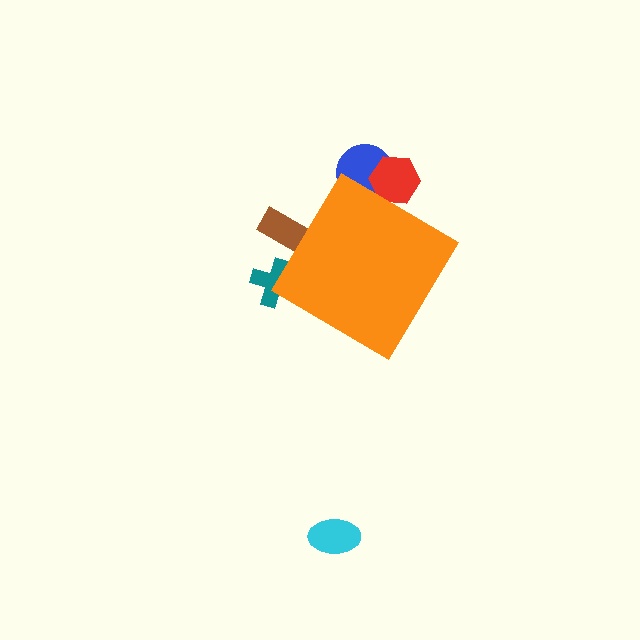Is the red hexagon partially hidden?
Yes, the red hexagon is partially hidden behind the orange diamond.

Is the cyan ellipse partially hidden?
No, the cyan ellipse is fully visible.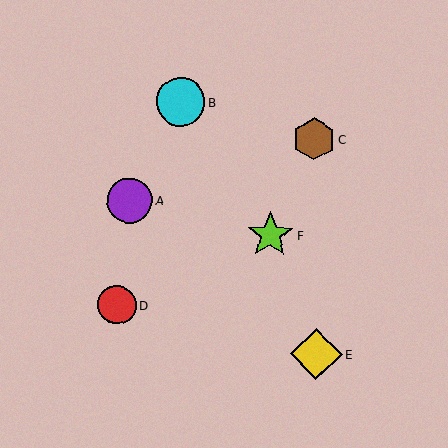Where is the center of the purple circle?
The center of the purple circle is at (130, 200).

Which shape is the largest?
The yellow diamond (labeled E) is the largest.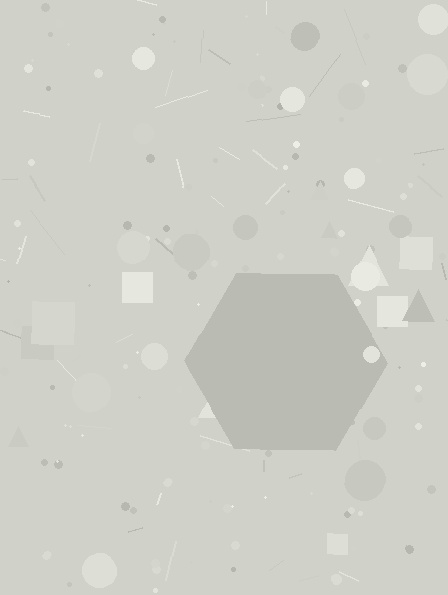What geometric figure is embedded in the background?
A hexagon is embedded in the background.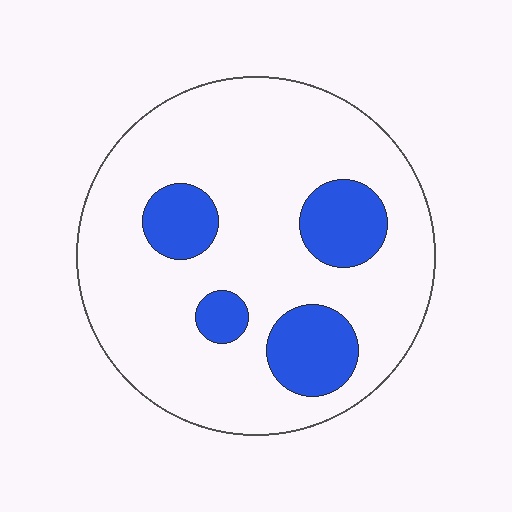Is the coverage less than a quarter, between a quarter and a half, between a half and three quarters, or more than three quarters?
Less than a quarter.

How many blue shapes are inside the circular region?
4.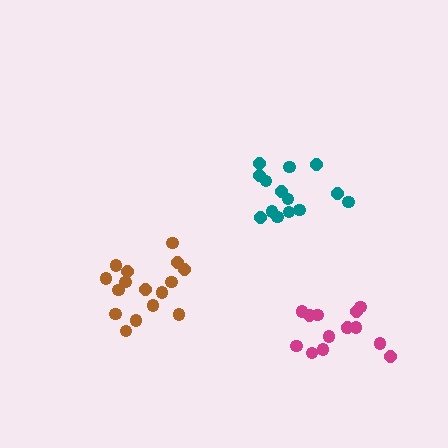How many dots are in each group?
Group 1: 14 dots, Group 2: 16 dots, Group 3: 14 dots (44 total).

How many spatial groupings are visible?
There are 3 spatial groupings.